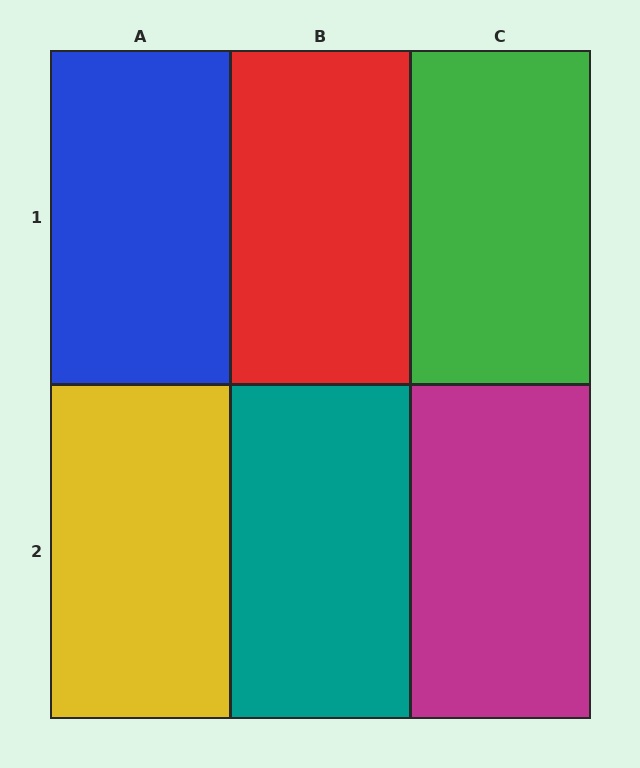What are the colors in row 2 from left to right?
Yellow, teal, magenta.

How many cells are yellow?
1 cell is yellow.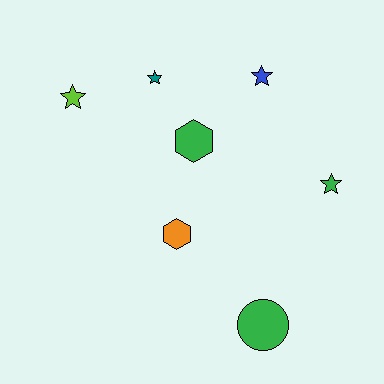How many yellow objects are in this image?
There are no yellow objects.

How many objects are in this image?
There are 7 objects.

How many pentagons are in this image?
There are no pentagons.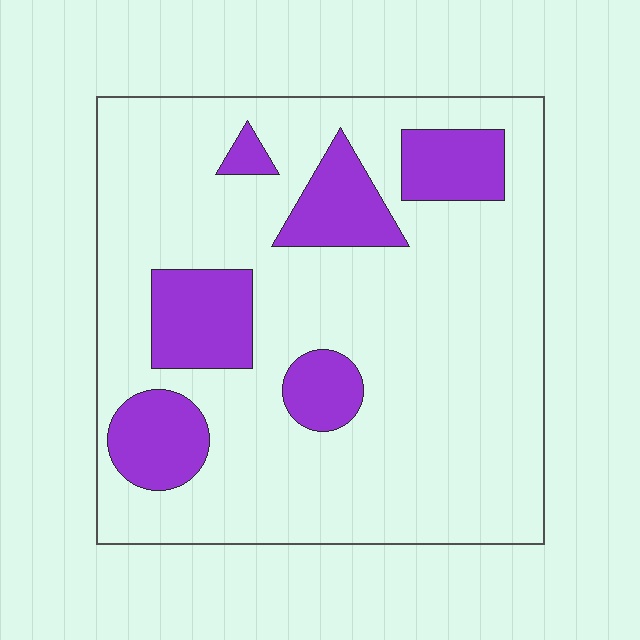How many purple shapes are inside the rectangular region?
6.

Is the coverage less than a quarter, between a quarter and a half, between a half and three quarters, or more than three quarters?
Less than a quarter.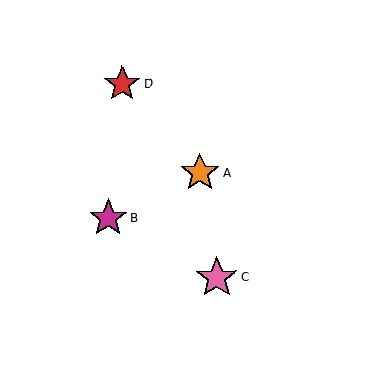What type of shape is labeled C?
Shape C is a pink star.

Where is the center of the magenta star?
The center of the magenta star is at (108, 218).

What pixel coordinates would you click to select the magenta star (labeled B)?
Click at (108, 218) to select the magenta star B.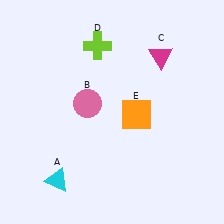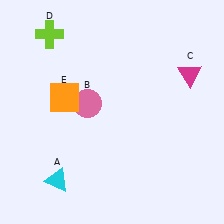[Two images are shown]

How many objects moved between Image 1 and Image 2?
3 objects moved between the two images.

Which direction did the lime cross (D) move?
The lime cross (D) moved left.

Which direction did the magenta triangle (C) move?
The magenta triangle (C) moved right.